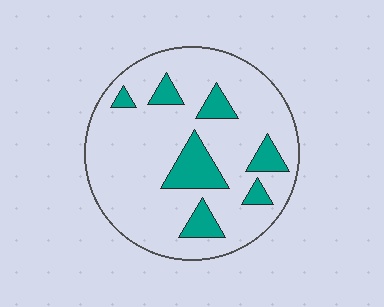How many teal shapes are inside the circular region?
7.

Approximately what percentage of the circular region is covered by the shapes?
Approximately 15%.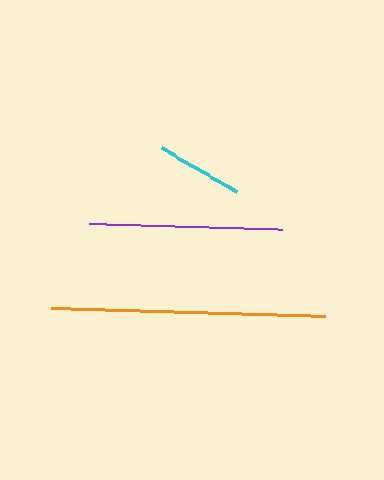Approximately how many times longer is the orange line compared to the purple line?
The orange line is approximately 1.4 times the length of the purple line.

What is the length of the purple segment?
The purple segment is approximately 192 pixels long.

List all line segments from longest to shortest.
From longest to shortest: orange, purple, cyan.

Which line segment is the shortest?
The cyan line is the shortest at approximately 87 pixels.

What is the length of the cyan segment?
The cyan segment is approximately 87 pixels long.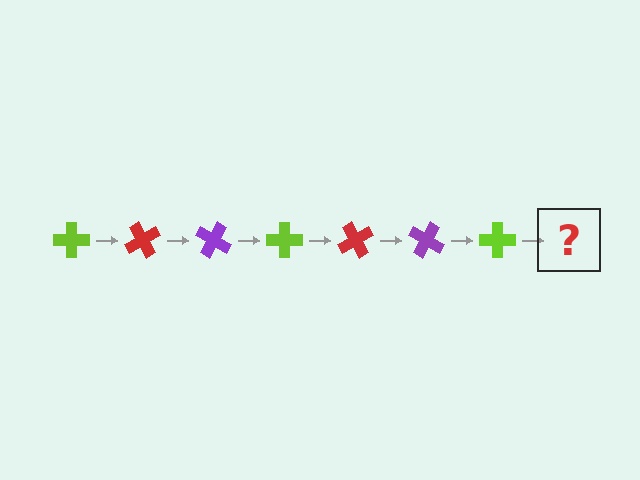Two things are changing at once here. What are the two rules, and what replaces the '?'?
The two rules are that it rotates 60 degrees each step and the color cycles through lime, red, and purple. The '?' should be a red cross, rotated 420 degrees from the start.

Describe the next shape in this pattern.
It should be a red cross, rotated 420 degrees from the start.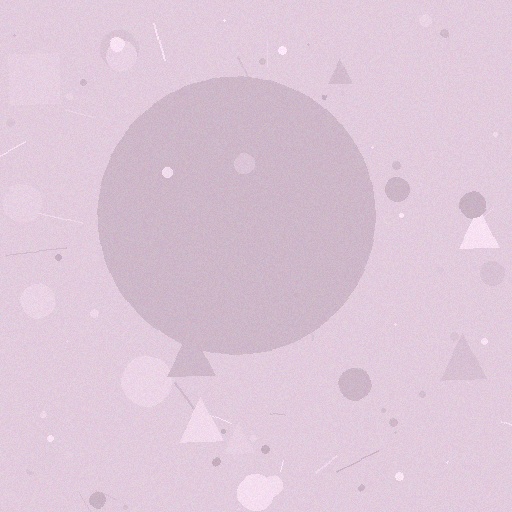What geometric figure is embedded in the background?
A circle is embedded in the background.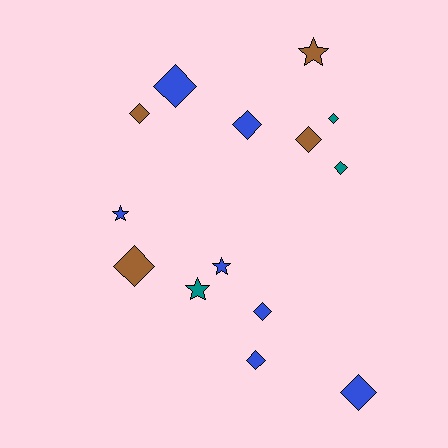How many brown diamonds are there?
There are 3 brown diamonds.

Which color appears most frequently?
Blue, with 7 objects.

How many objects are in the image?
There are 14 objects.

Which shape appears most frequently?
Diamond, with 10 objects.